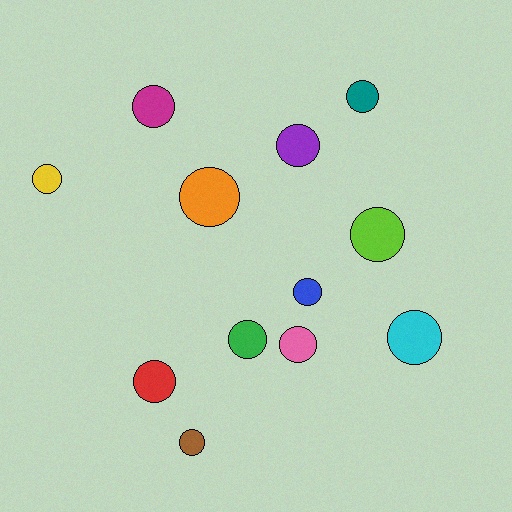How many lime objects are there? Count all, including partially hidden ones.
There is 1 lime object.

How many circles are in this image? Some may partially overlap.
There are 12 circles.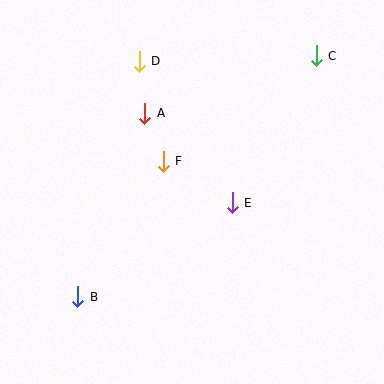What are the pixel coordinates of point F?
Point F is at (163, 161).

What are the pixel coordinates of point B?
Point B is at (78, 297).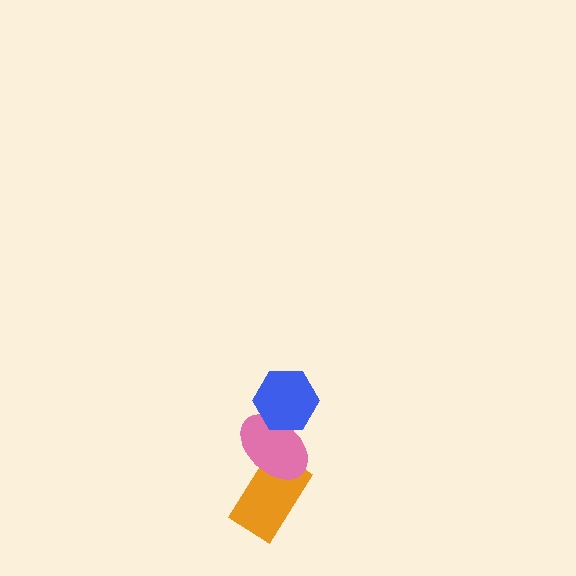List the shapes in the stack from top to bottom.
From top to bottom: the blue hexagon, the pink ellipse, the orange rectangle.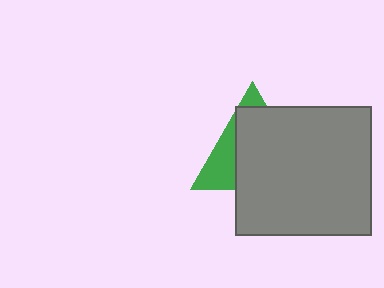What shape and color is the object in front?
The object in front is a gray rectangle.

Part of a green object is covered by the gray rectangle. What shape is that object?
It is a triangle.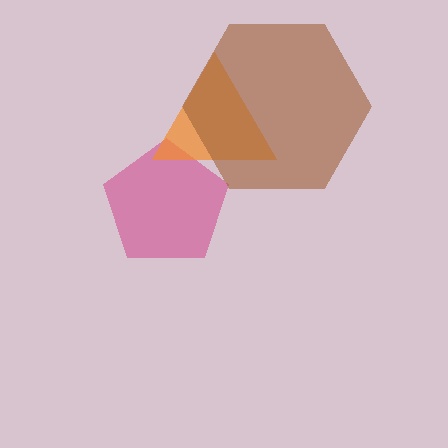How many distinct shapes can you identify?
There are 3 distinct shapes: a magenta pentagon, an orange triangle, a brown hexagon.